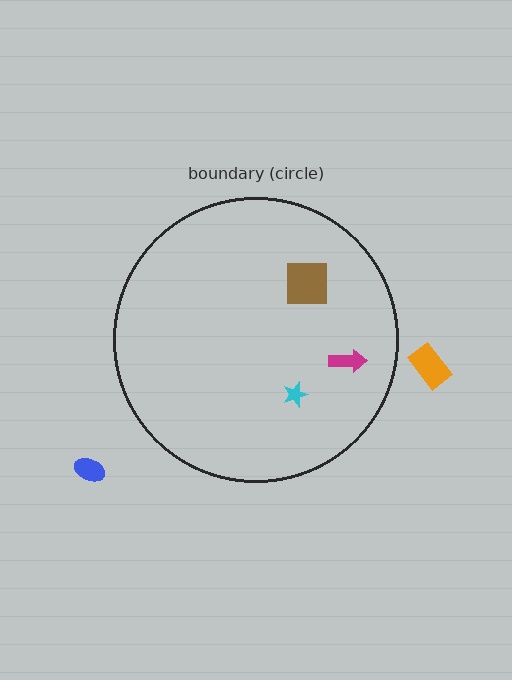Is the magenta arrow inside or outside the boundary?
Inside.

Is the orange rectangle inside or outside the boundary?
Outside.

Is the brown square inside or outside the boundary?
Inside.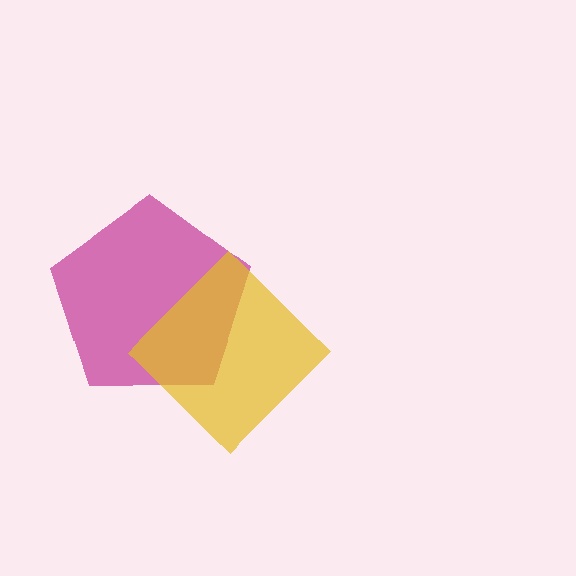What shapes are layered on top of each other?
The layered shapes are: a magenta pentagon, a yellow diamond.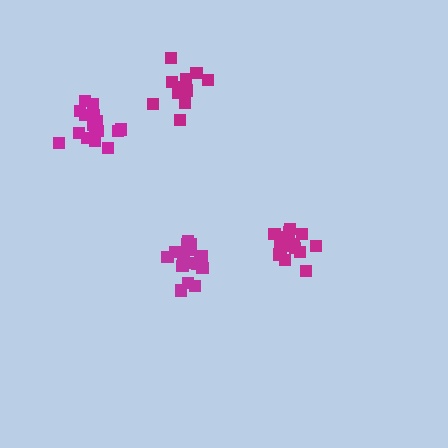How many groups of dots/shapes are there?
There are 4 groups.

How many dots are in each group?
Group 1: 16 dots, Group 2: 12 dots, Group 3: 16 dots, Group 4: 17 dots (61 total).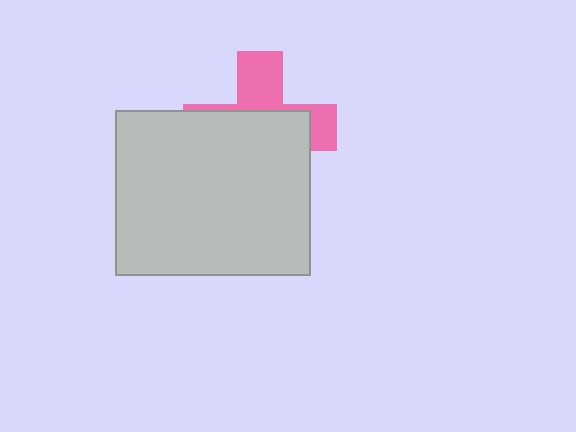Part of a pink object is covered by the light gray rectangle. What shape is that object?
It is a cross.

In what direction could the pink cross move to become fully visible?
The pink cross could move up. That would shift it out from behind the light gray rectangle entirely.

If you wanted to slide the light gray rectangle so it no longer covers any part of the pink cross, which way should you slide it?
Slide it down — that is the most direct way to separate the two shapes.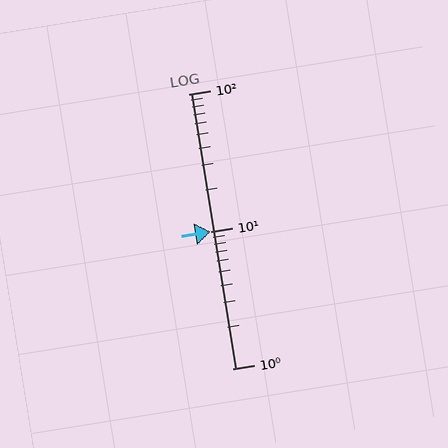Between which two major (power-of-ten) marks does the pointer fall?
The pointer is between 10 and 100.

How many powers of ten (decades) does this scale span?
The scale spans 2 decades, from 1 to 100.